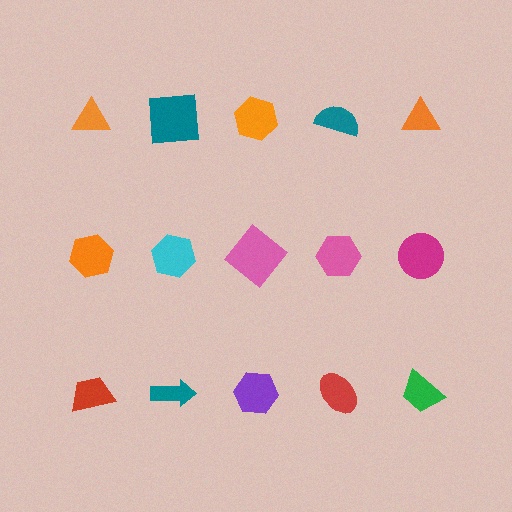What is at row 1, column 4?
A teal semicircle.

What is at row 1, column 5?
An orange triangle.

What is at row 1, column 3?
An orange hexagon.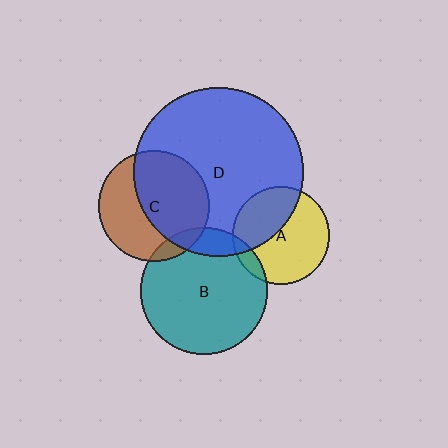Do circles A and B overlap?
Yes.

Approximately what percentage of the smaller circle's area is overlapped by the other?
Approximately 10%.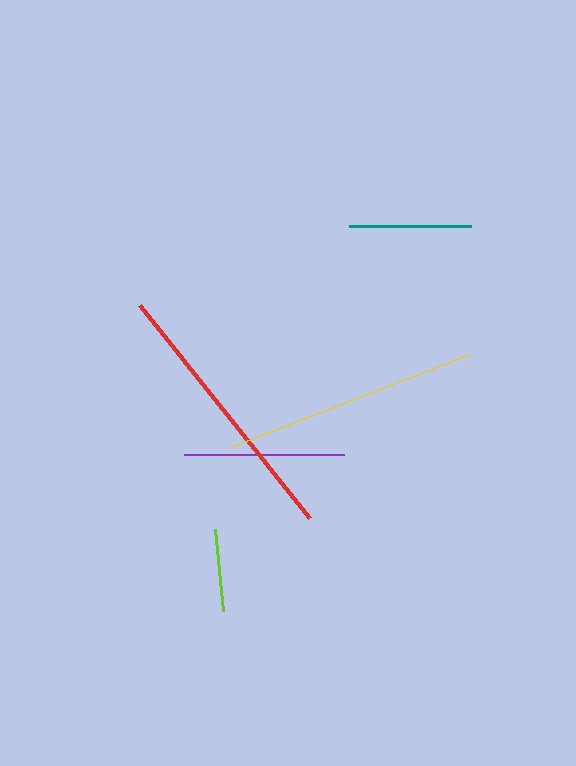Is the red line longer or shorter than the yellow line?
The red line is longer than the yellow line.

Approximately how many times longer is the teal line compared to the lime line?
The teal line is approximately 1.5 times the length of the lime line.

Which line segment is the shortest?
The lime line is the shortest at approximately 82 pixels.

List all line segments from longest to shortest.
From longest to shortest: red, yellow, purple, teal, lime.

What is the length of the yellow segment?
The yellow segment is approximately 258 pixels long.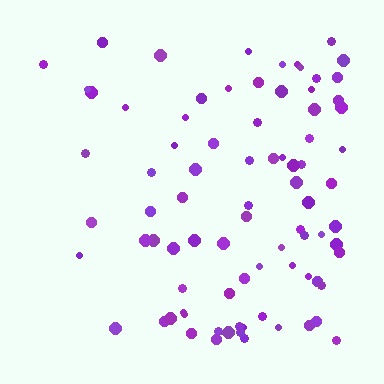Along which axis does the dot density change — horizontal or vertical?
Horizontal.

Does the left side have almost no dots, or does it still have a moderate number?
Still a moderate number, just noticeably fewer than the right.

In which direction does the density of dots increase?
From left to right, with the right side densest.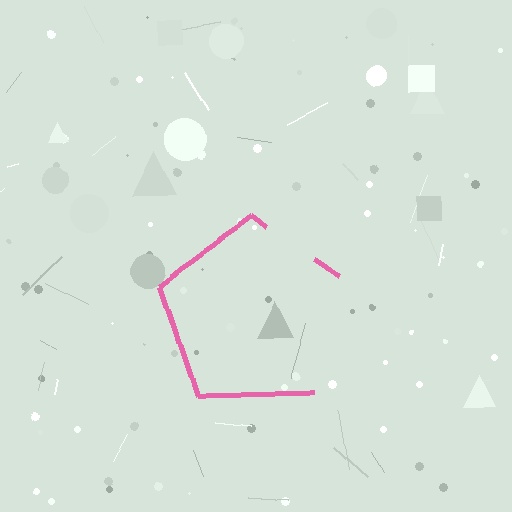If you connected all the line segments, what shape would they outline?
They would outline a pentagon.